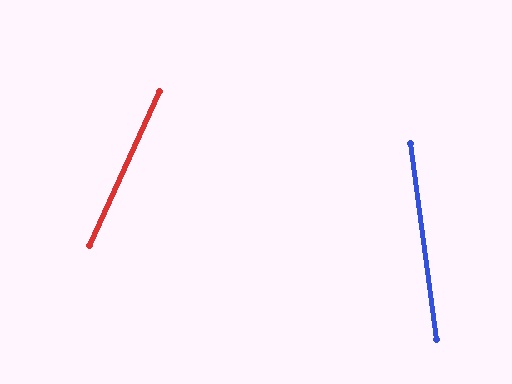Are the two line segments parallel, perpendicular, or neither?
Neither parallel nor perpendicular — they differ by about 32°.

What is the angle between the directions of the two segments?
Approximately 32 degrees.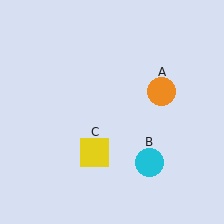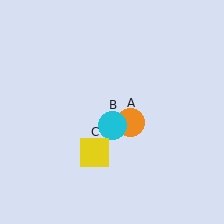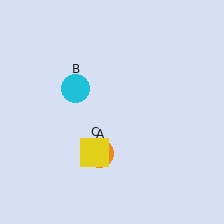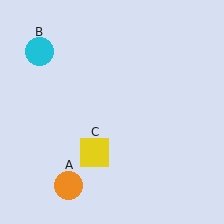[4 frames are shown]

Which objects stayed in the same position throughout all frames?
Yellow square (object C) remained stationary.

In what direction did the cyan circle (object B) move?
The cyan circle (object B) moved up and to the left.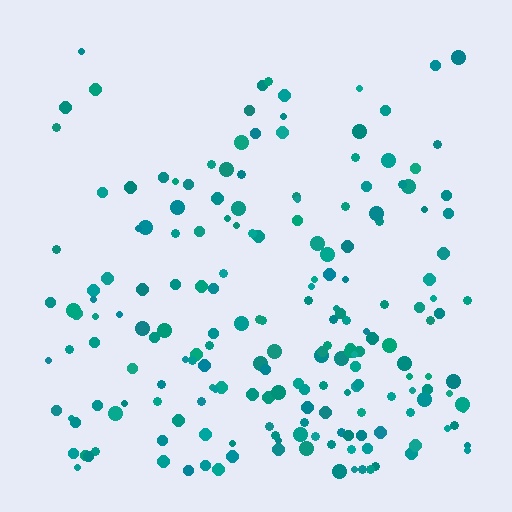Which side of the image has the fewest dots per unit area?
The top.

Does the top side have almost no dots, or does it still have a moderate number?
Still a moderate number, just noticeably fewer than the bottom.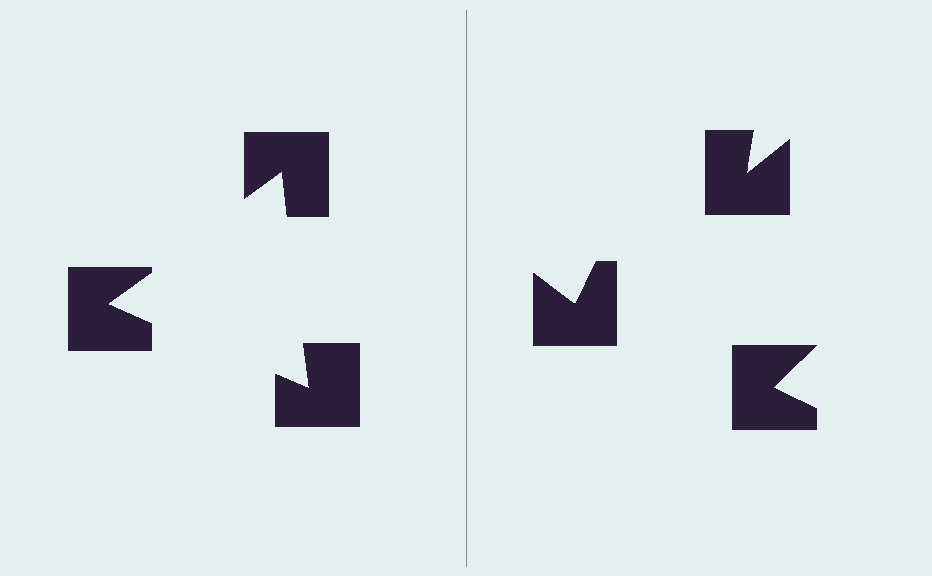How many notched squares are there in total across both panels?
6 — 3 on each side.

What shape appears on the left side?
An illusory triangle.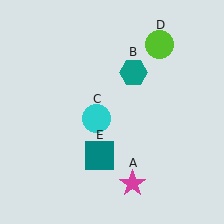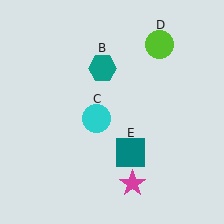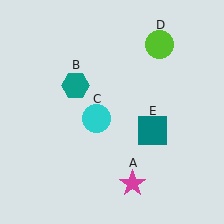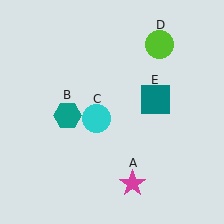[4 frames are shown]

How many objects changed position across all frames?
2 objects changed position: teal hexagon (object B), teal square (object E).